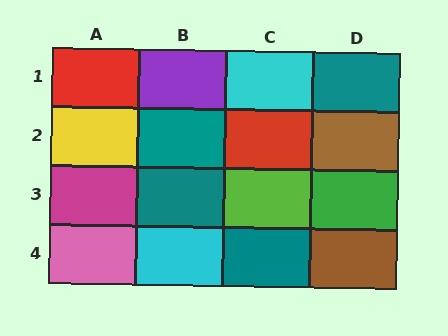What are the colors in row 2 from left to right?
Yellow, teal, red, brown.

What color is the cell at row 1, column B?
Purple.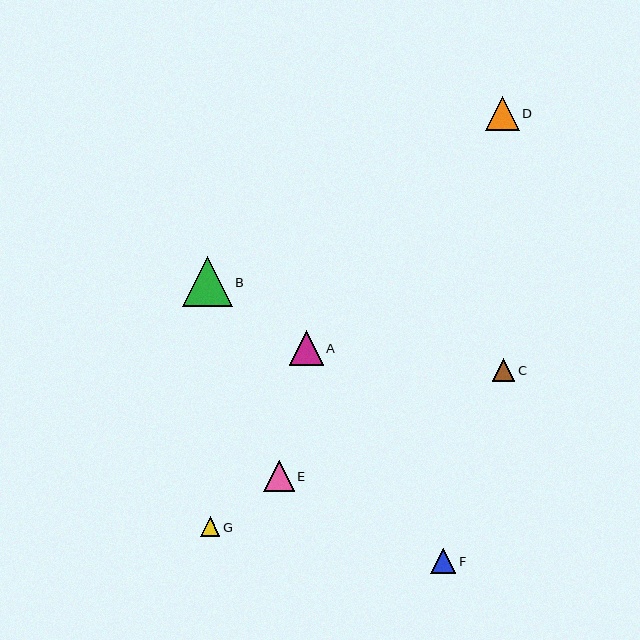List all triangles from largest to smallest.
From largest to smallest: B, A, D, E, F, C, G.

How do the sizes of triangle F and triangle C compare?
Triangle F and triangle C are approximately the same size.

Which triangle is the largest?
Triangle B is the largest with a size of approximately 50 pixels.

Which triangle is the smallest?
Triangle G is the smallest with a size of approximately 19 pixels.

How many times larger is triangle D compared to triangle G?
Triangle D is approximately 1.8 times the size of triangle G.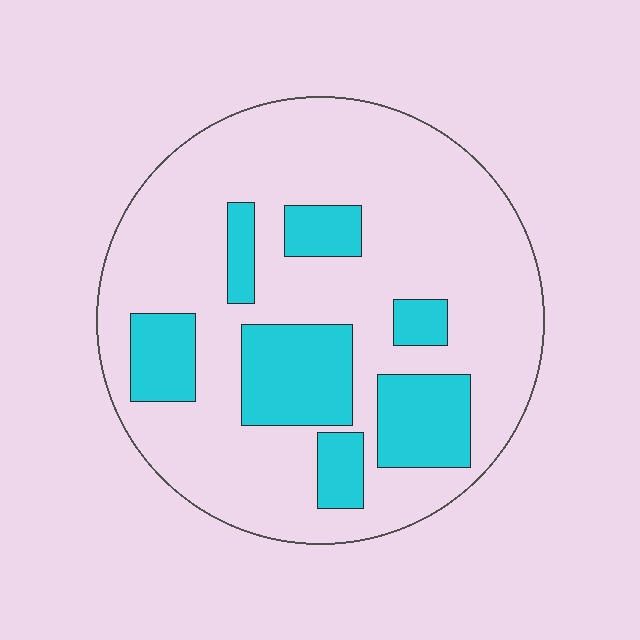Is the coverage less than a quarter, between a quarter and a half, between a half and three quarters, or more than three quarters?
Less than a quarter.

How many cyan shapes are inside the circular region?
7.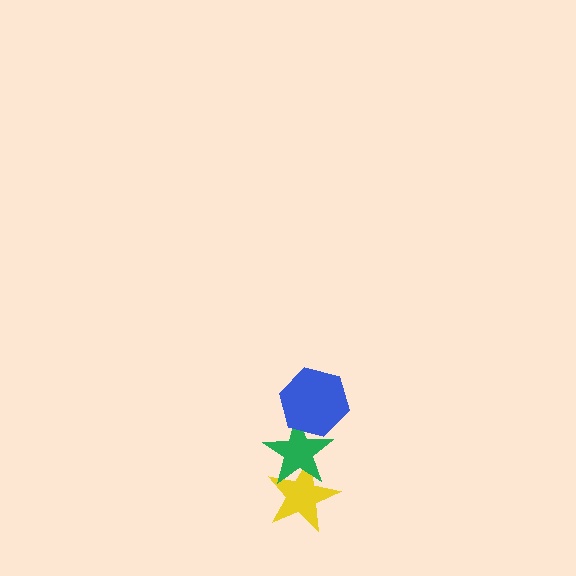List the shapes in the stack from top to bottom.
From top to bottom: the blue hexagon, the green star, the yellow star.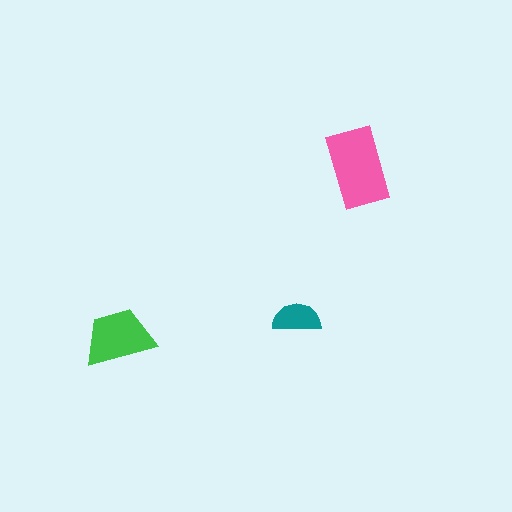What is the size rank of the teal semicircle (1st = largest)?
3rd.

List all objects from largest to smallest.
The pink rectangle, the green trapezoid, the teal semicircle.